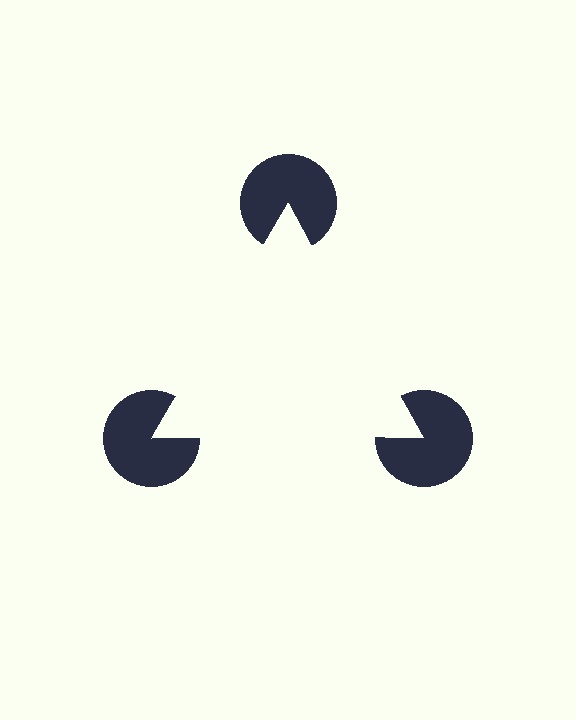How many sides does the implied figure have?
3 sides.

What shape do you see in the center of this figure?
An illusory triangle — its edges are inferred from the aligned wedge cuts in the pac-man discs, not physically drawn.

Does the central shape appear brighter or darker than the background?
It typically appears slightly brighter than the background, even though no actual brightness change is drawn.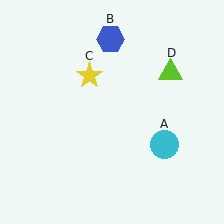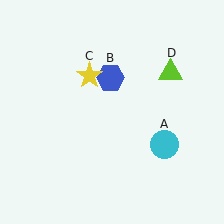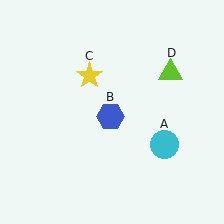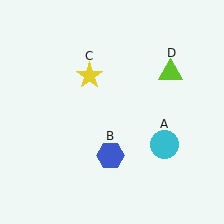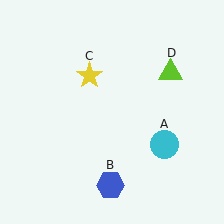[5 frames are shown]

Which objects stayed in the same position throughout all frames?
Cyan circle (object A) and yellow star (object C) and lime triangle (object D) remained stationary.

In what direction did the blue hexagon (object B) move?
The blue hexagon (object B) moved down.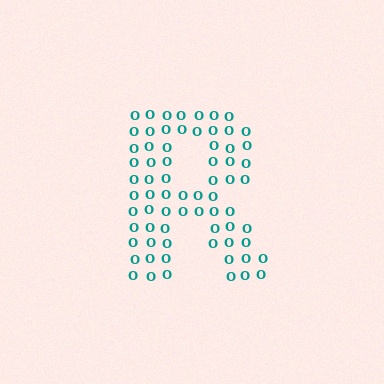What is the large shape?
The large shape is the letter R.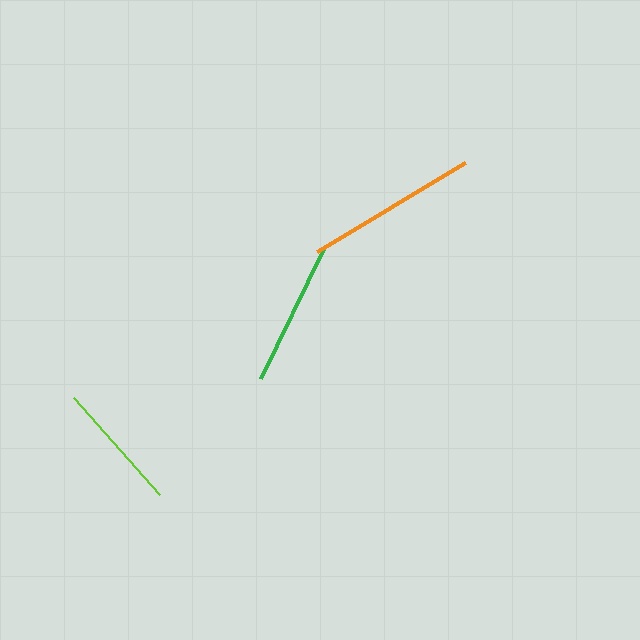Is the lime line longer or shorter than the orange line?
The orange line is longer than the lime line.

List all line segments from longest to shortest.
From longest to shortest: orange, green, lime.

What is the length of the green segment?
The green segment is approximately 144 pixels long.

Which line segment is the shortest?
The lime line is the shortest at approximately 130 pixels.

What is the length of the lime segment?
The lime segment is approximately 130 pixels long.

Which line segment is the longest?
The orange line is the longest at approximately 172 pixels.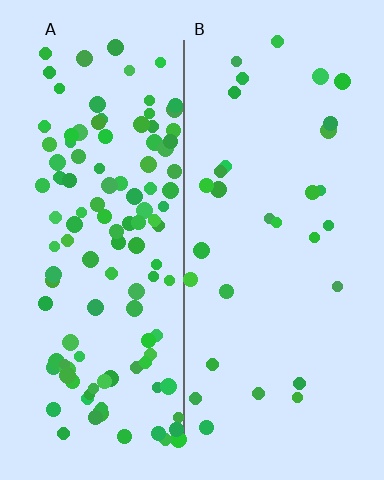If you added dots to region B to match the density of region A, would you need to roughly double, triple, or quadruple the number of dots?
Approximately quadruple.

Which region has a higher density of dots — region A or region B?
A (the left).